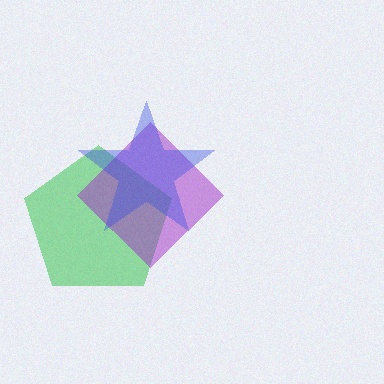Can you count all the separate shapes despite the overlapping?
Yes, there are 3 separate shapes.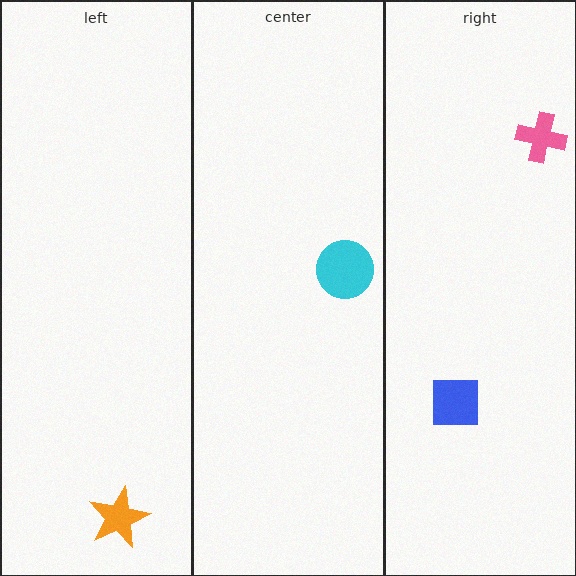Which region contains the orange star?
The left region.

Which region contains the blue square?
The right region.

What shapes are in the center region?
The cyan circle.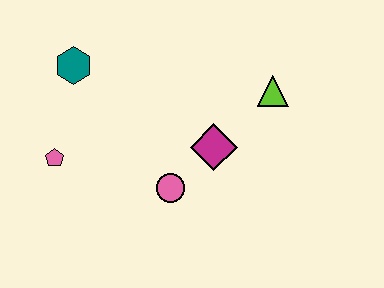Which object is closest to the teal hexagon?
The pink pentagon is closest to the teal hexagon.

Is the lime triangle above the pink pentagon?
Yes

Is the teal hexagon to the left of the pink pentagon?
No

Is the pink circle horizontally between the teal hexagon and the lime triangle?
Yes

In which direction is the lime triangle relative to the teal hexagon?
The lime triangle is to the right of the teal hexagon.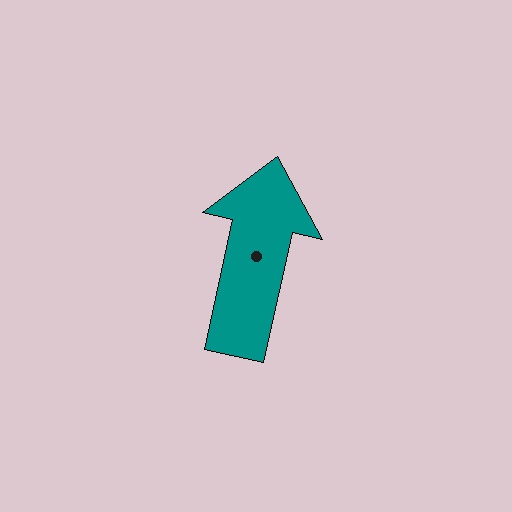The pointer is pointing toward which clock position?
Roughly 12 o'clock.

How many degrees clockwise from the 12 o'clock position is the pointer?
Approximately 12 degrees.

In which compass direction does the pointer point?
North.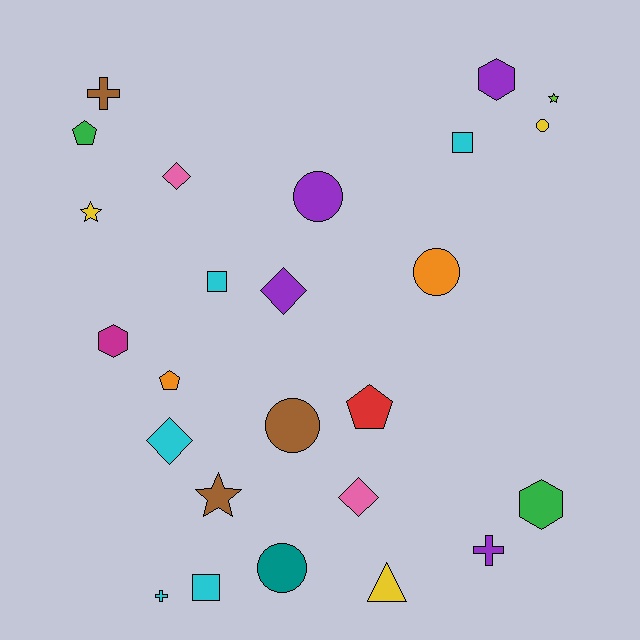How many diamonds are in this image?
There are 4 diamonds.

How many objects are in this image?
There are 25 objects.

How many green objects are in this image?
There are 2 green objects.